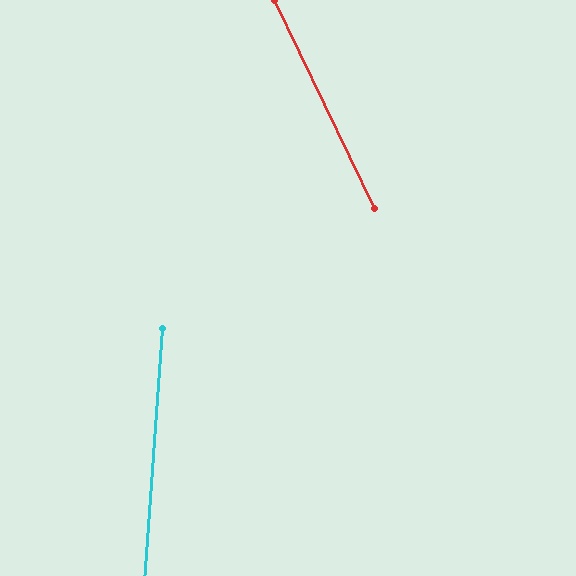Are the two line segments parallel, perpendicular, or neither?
Neither parallel nor perpendicular — they differ by about 30°.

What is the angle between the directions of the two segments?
Approximately 30 degrees.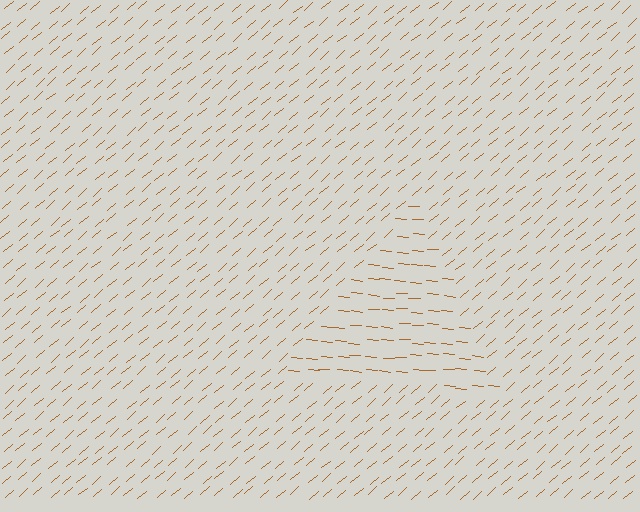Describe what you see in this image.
The image is filled with small brown line segments. A triangle region in the image has lines oriented differently from the surrounding lines, creating a visible texture boundary.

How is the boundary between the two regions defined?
The boundary is defined purely by a change in line orientation (approximately 45 degrees difference). All lines are the same color and thickness.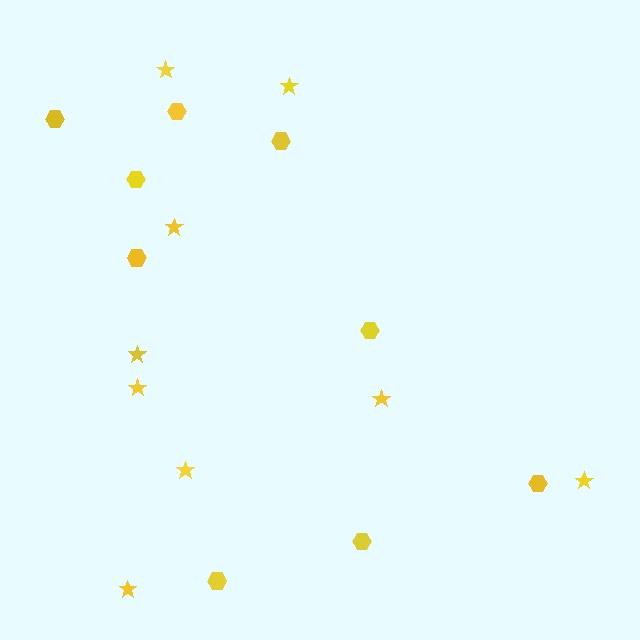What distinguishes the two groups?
There are 2 groups: one group of hexagons (9) and one group of stars (9).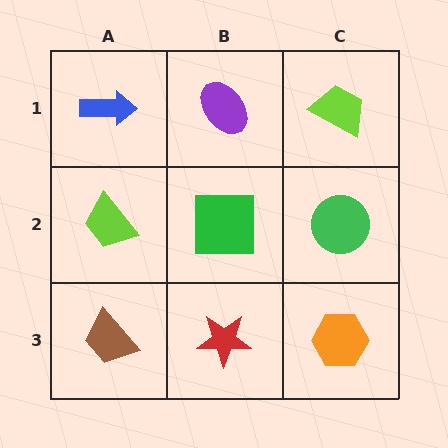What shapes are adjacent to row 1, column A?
A lime trapezoid (row 2, column A), a purple ellipse (row 1, column B).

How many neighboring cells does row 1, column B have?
3.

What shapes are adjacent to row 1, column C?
A green circle (row 2, column C), a purple ellipse (row 1, column B).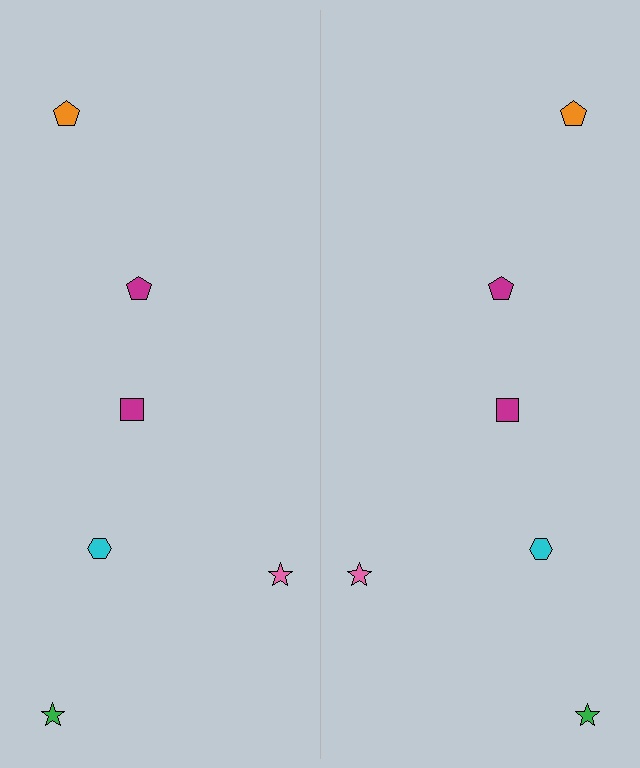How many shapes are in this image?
There are 12 shapes in this image.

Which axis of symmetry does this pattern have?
The pattern has a vertical axis of symmetry running through the center of the image.